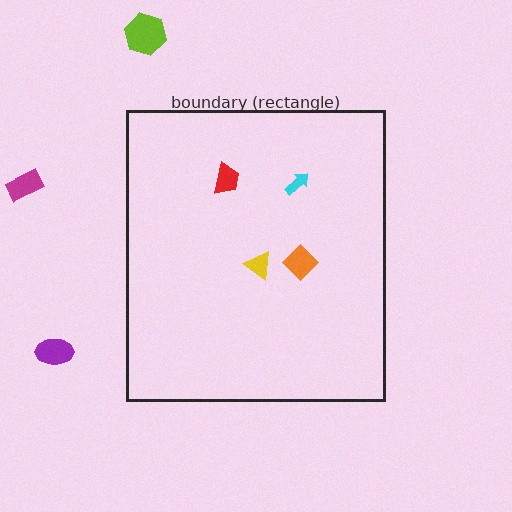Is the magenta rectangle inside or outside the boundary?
Outside.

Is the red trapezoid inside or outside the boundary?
Inside.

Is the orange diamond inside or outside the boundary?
Inside.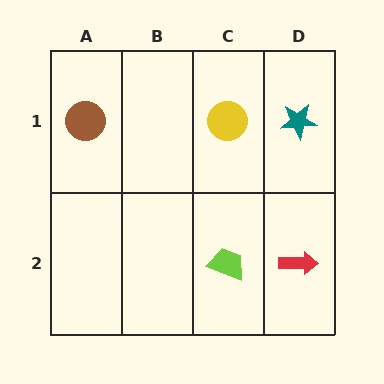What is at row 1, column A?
A brown circle.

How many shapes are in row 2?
2 shapes.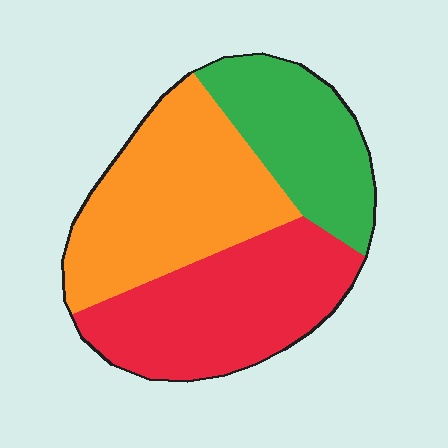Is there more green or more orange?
Orange.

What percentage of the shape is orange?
Orange covers about 40% of the shape.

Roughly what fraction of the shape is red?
Red covers 36% of the shape.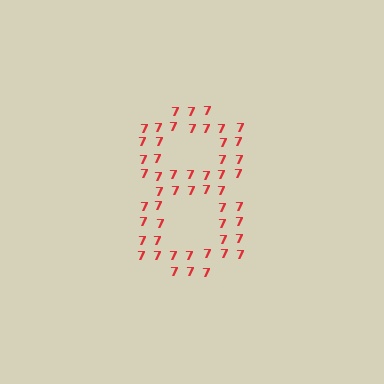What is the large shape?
The large shape is the digit 8.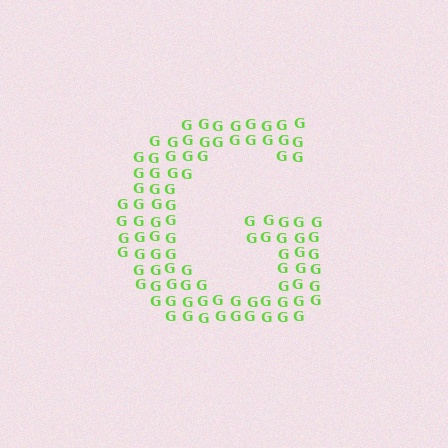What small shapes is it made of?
It is made of small letter G's.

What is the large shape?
The large shape is the letter G.